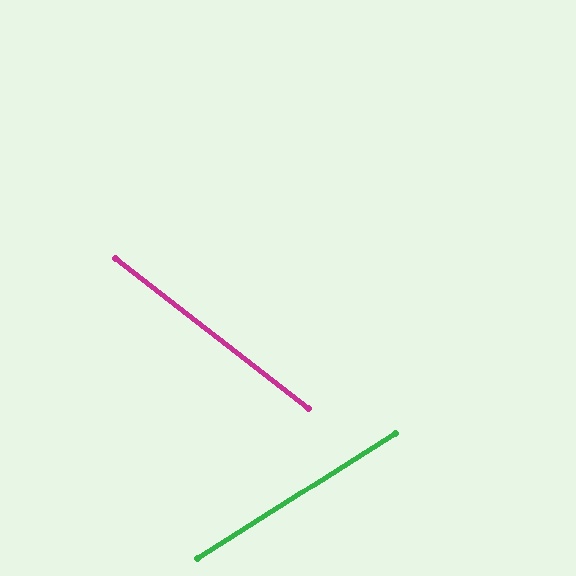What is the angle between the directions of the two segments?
Approximately 70 degrees.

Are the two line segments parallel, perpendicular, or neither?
Neither parallel nor perpendicular — they differ by about 70°.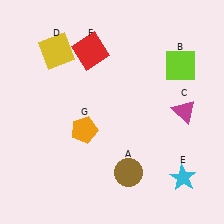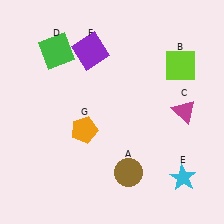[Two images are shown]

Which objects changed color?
D changed from yellow to green. F changed from red to purple.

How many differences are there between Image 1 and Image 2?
There are 2 differences between the two images.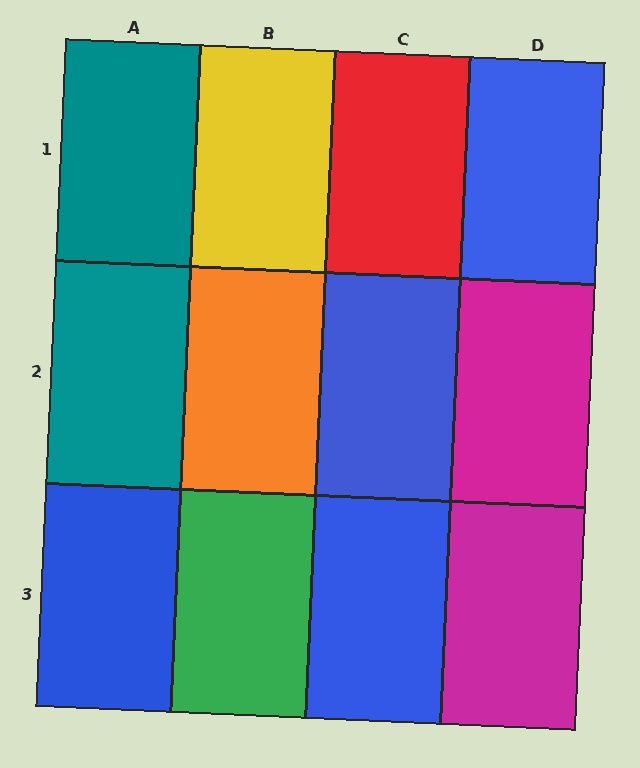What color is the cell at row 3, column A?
Blue.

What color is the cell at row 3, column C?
Blue.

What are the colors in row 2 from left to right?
Teal, orange, blue, magenta.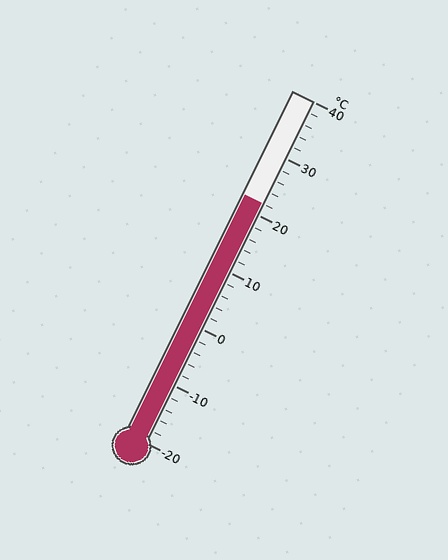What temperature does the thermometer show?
The thermometer shows approximately 22°C.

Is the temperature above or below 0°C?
The temperature is above 0°C.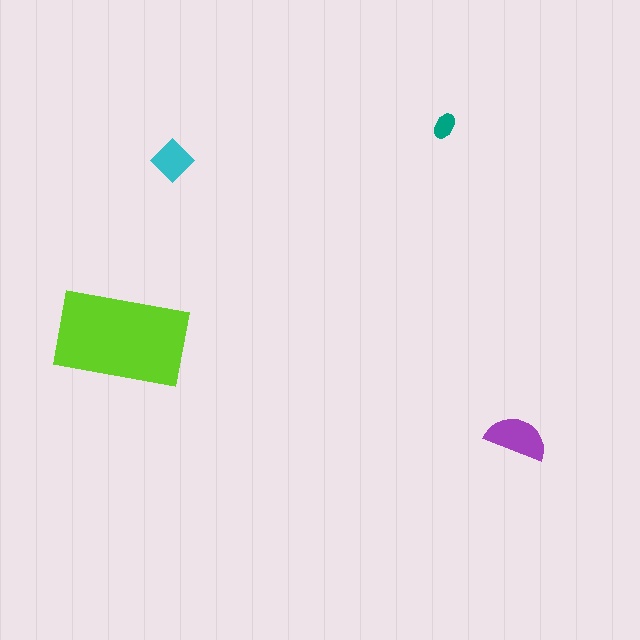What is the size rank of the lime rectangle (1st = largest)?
1st.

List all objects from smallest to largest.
The teal ellipse, the cyan diamond, the purple semicircle, the lime rectangle.